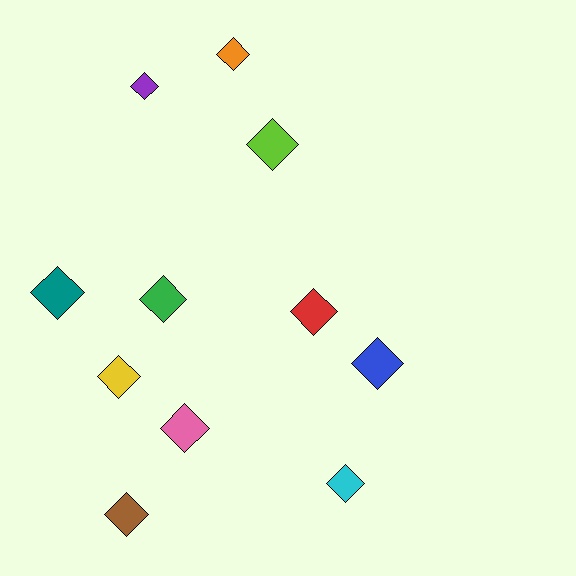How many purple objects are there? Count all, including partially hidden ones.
There is 1 purple object.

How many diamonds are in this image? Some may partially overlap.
There are 11 diamonds.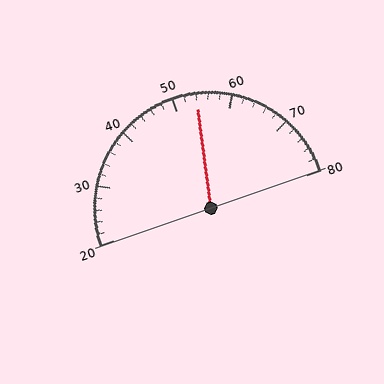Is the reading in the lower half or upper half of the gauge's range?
The reading is in the upper half of the range (20 to 80).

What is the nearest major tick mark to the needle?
The nearest major tick mark is 50.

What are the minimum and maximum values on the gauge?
The gauge ranges from 20 to 80.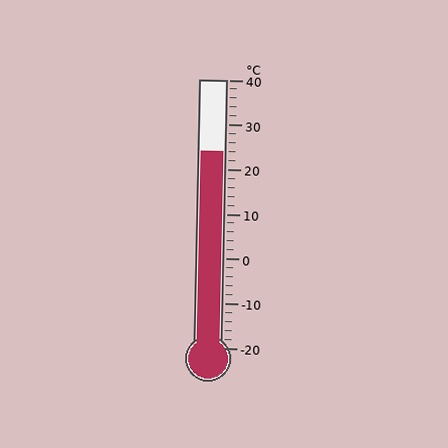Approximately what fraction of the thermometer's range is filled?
The thermometer is filled to approximately 75% of its range.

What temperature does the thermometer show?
The thermometer shows approximately 24°C.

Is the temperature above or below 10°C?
The temperature is above 10°C.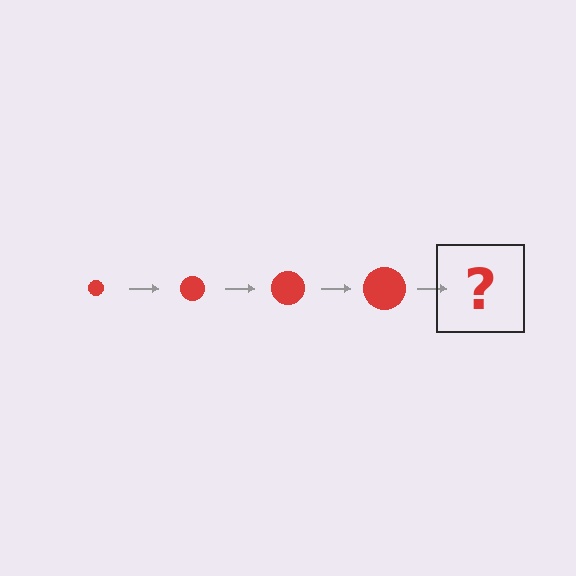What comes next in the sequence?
The next element should be a red circle, larger than the previous one.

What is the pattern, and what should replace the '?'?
The pattern is that the circle gets progressively larger each step. The '?' should be a red circle, larger than the previous one.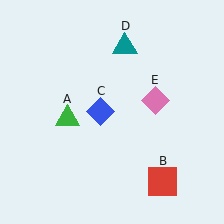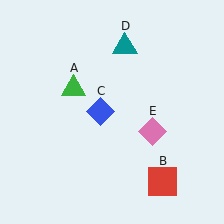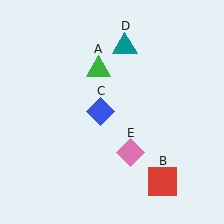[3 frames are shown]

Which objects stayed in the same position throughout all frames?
Red square (object B) and blue diamond (object C) and teal triangle (object D) remained stationary.